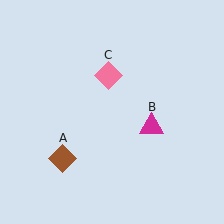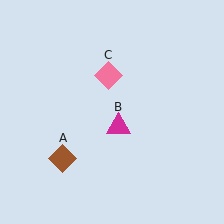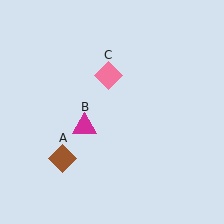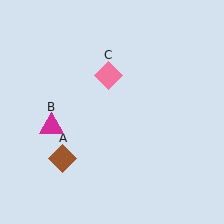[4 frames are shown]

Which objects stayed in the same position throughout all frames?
Brown diamond (object A) and pink diamond (object C) remained stationary.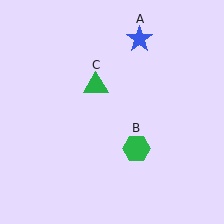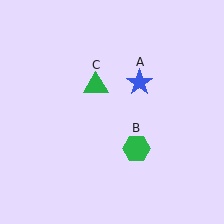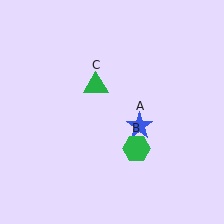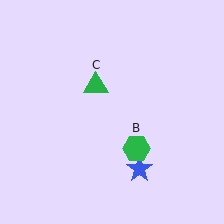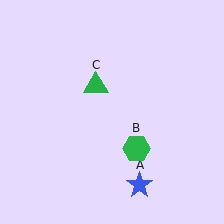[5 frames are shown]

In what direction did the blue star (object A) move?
The blue star (object A) moved down.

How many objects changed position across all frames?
1 object changed position: blue star (object A).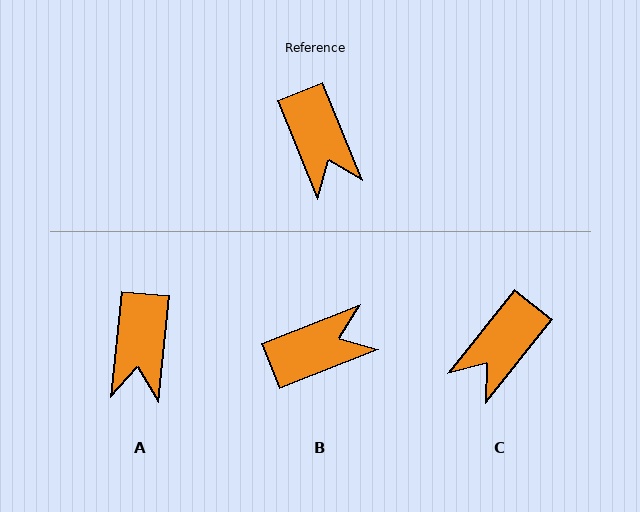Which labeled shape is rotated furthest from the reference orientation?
B, about 89 degrees away.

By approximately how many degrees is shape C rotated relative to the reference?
Approximately 61 degrees clockwise.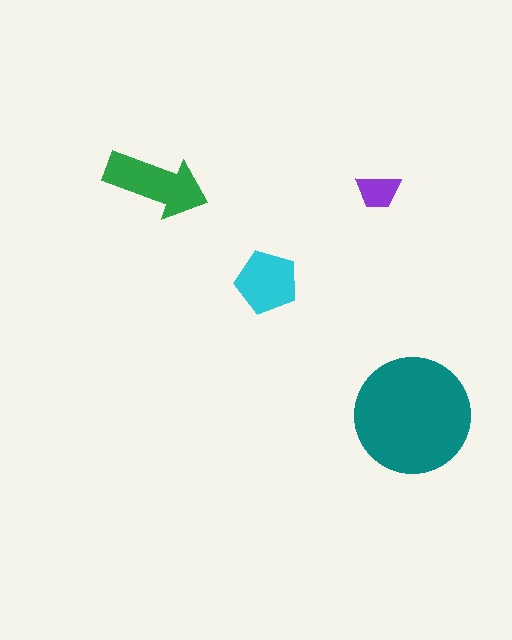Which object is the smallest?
The purple trapezoid.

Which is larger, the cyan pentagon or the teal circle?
The teal circle.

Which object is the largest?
The teal circle.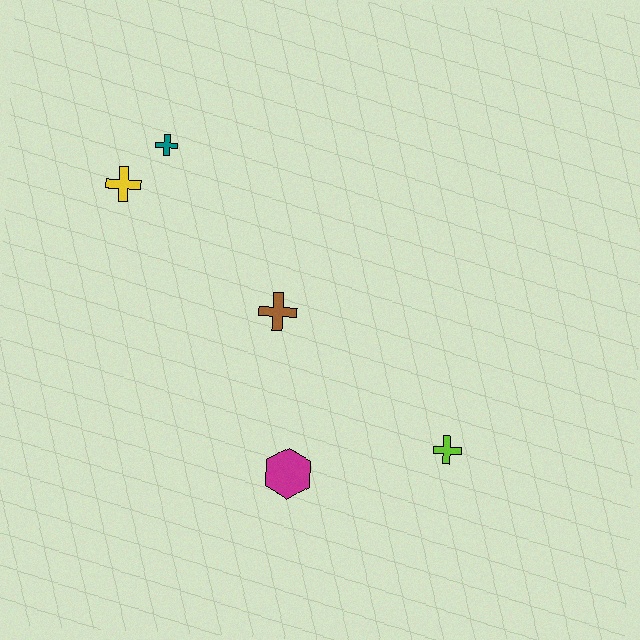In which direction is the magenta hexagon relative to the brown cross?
The magenta hexagon is below the brown cross.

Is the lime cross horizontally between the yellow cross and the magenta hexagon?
No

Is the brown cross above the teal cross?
No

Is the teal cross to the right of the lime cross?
No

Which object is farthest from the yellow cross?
The lime cross is farthest from the yellow cross.